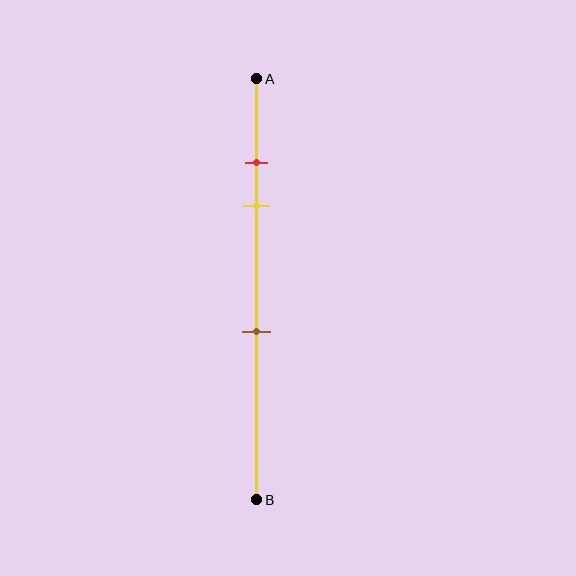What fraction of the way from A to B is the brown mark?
The brown mark is approximately 60% (0.6) of the way from A to B.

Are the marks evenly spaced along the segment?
No, the marks are not evenly spaced.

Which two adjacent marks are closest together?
The red and yellow marks are the closest adjacent pair.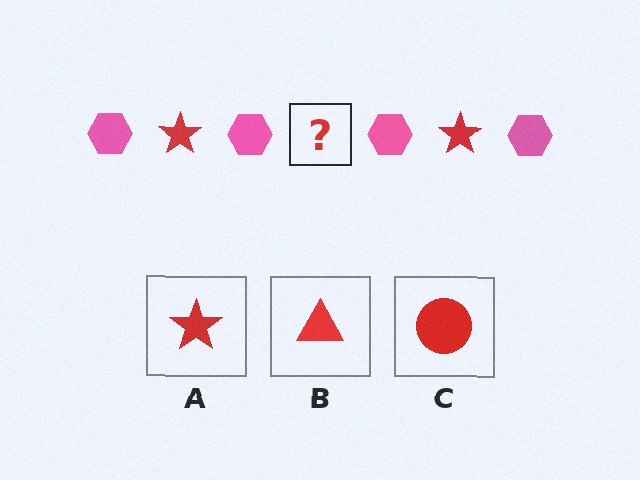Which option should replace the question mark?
Option A.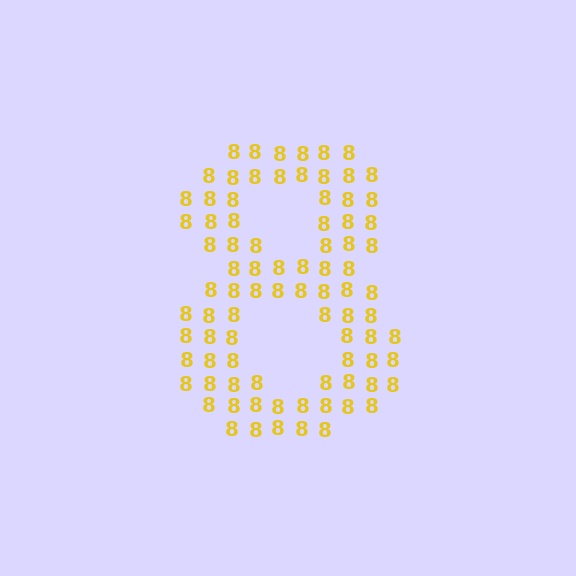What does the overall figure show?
The overall figure shows the digit 8.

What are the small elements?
The small elements are digit 8's.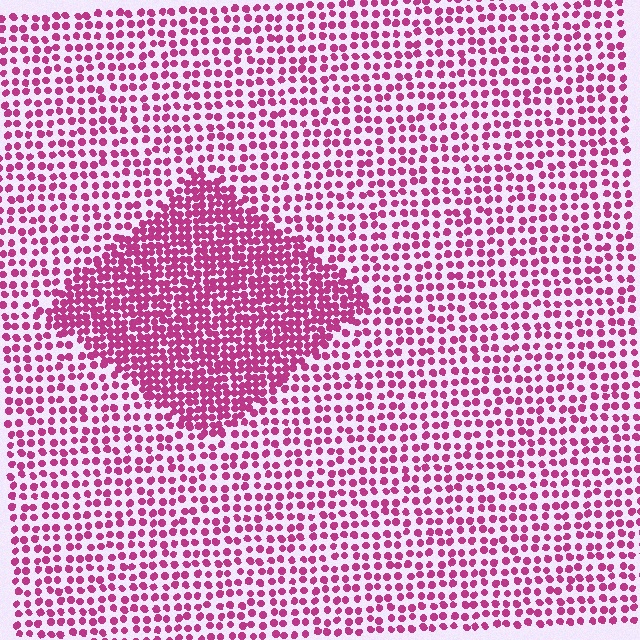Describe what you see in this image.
The image contains small magenta elements arranged at two different densities. A diamond-shaped region is visible where the elements are more densely packed than the surrounding area.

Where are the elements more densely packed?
The elements are more densely packed inside the diamond boundary.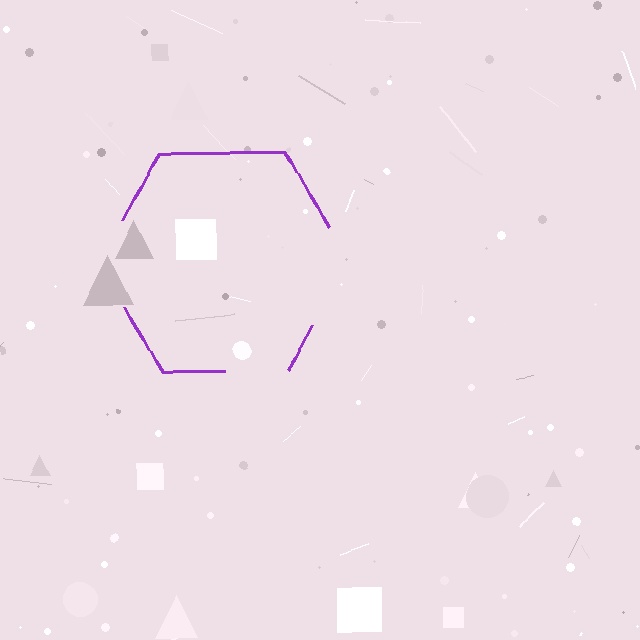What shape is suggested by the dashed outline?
The dashed outline suggests a hexagon.